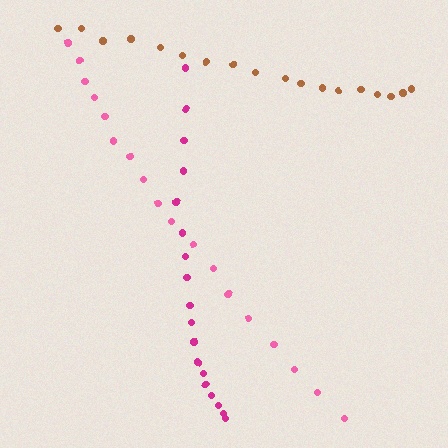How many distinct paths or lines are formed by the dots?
There are 3 distinct paths.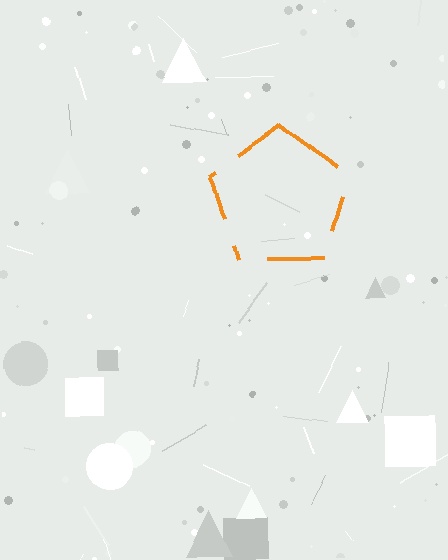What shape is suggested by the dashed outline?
The dashed outline suggests a pentagon.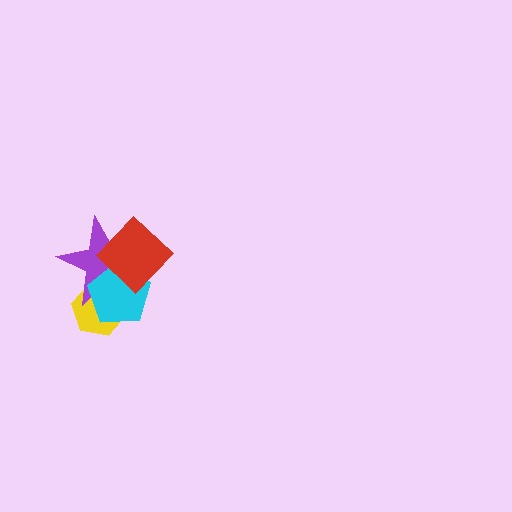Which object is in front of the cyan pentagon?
The red diamond is in front of the cyan pentagon.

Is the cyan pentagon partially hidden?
Yes, it is partially covered by another shape.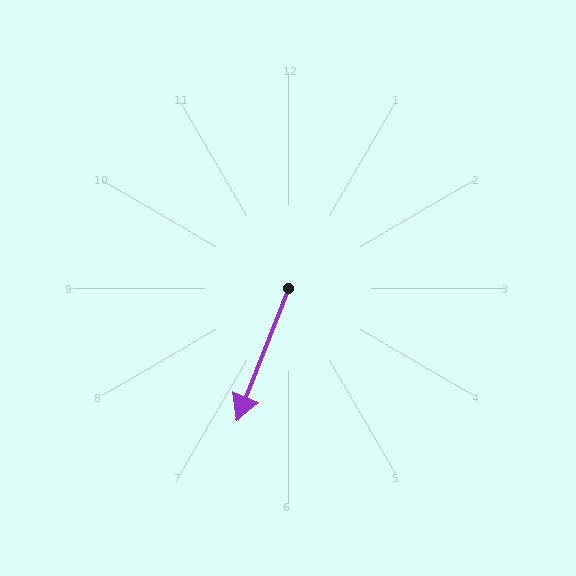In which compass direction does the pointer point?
South.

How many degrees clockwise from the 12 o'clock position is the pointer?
Approximately 201 degrees.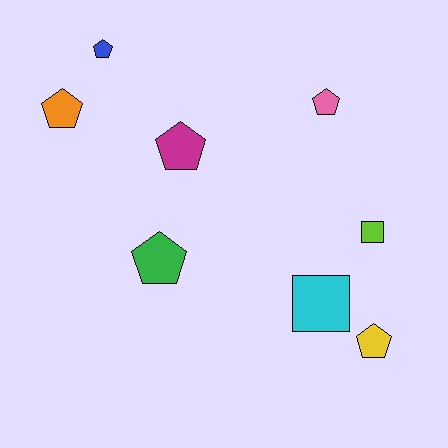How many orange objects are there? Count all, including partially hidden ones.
There is 1 orange object.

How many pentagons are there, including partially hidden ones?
There are 6 pentagons.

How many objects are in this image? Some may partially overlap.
There are 8 objects.